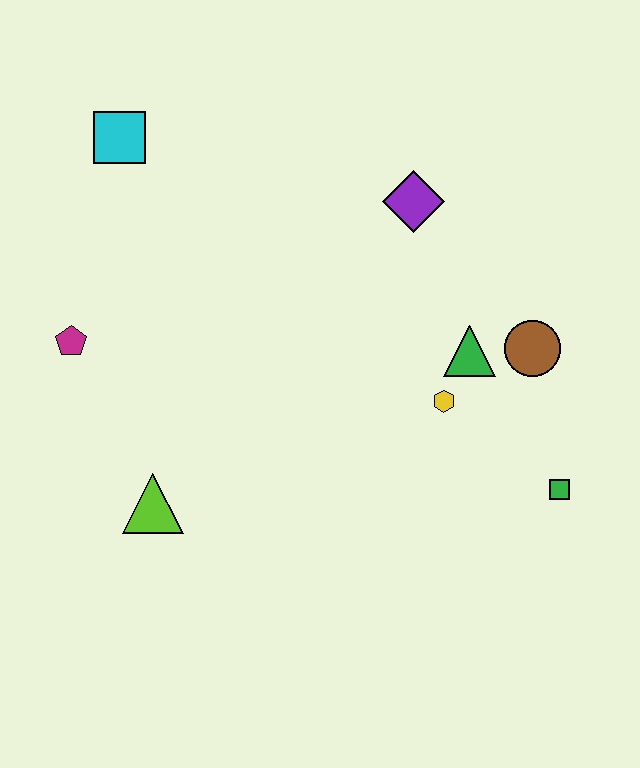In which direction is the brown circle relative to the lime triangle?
The brown circle is to the right of the lime triangle.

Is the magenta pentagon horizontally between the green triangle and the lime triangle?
No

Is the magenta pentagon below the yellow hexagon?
No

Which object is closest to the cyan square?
The magenta pentagon is closest to the cyan square.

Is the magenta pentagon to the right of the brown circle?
No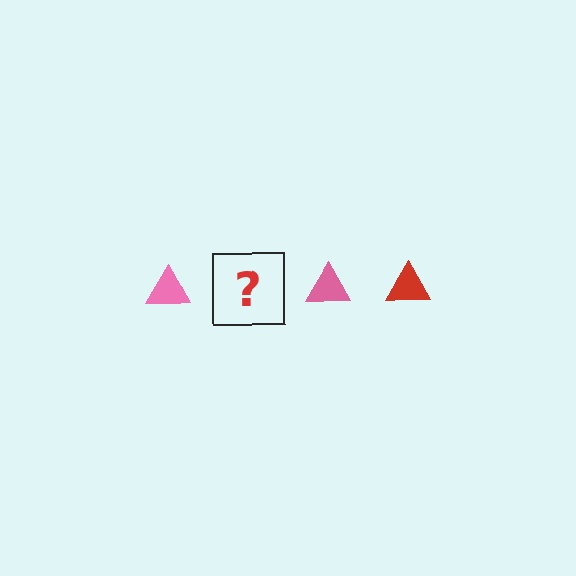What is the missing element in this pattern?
The missing element is a red triangle.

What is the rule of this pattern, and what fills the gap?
The rule is that the pattern cycles through pink, red triangles. The gap should be filled with a red triangle.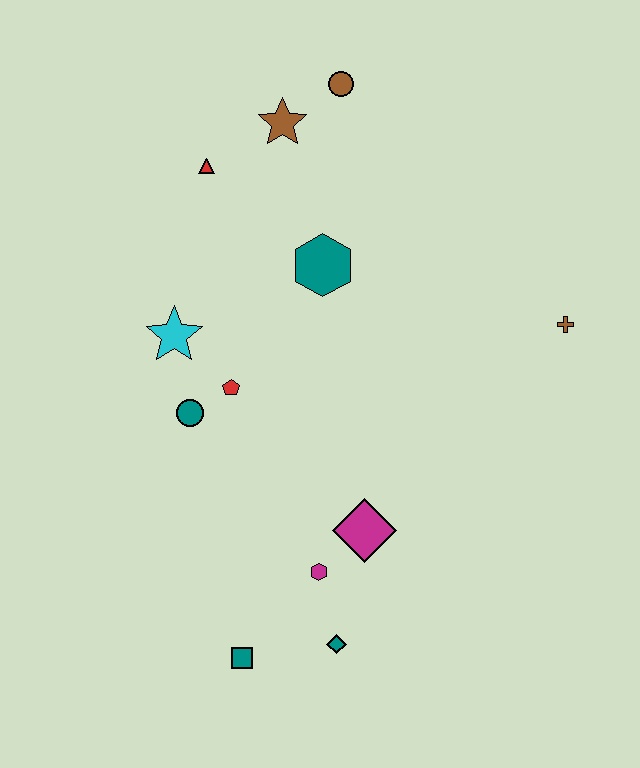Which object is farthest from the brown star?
The teal square is farthest from the brown star.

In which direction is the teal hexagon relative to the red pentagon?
The teal hexagon is above the red pentagon.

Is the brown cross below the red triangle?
Yes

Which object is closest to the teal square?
The teal diamond is closest to the teal square.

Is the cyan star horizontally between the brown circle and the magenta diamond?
No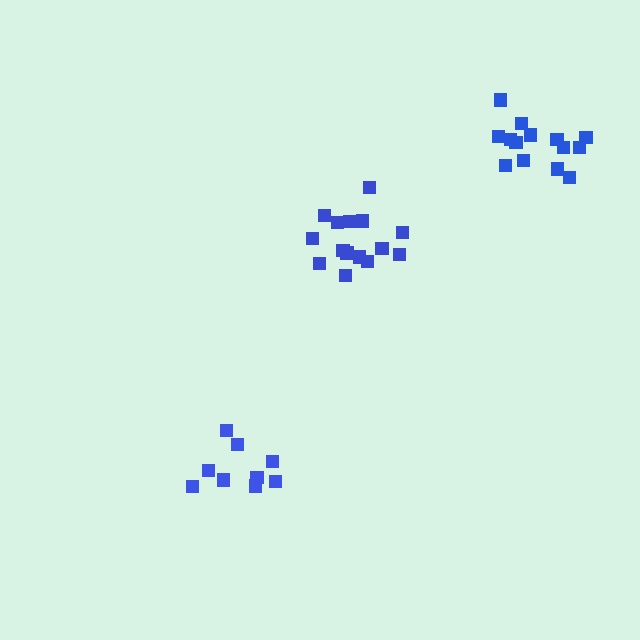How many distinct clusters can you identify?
There are 3 distinct clusters.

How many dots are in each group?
Group 1: 15 dots, Group 2: 9 dots, Group 3: 14 dots (38 total).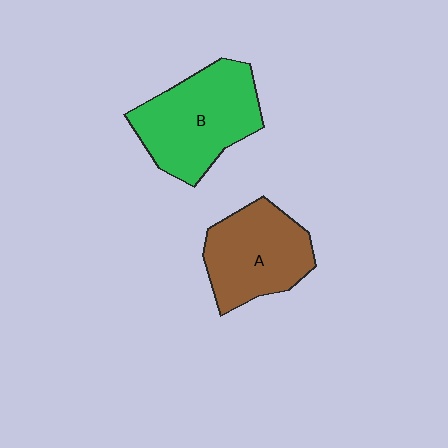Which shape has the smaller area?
Shape A (brown).